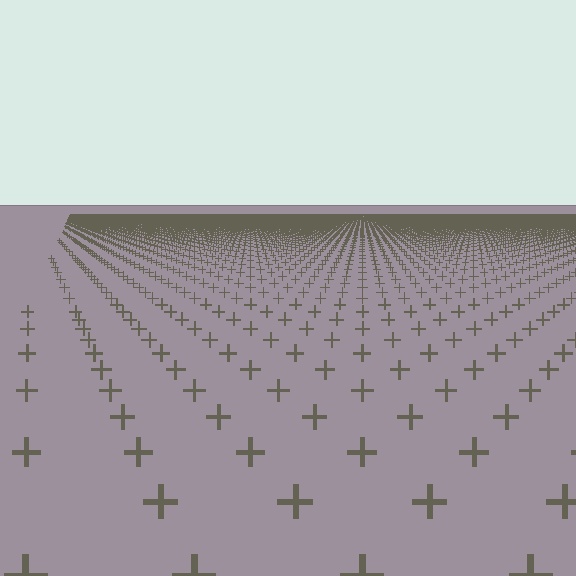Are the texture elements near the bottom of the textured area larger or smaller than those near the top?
Larger. Near the bottom, elements are closer to the viewer and appear at a bigger on-screen size.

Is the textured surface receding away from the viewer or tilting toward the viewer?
The surface is receding away from the viewer. Texture elements get smaller and denser toward the top.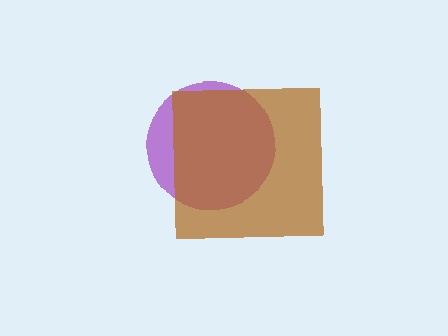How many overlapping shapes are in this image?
There are 2 overlapping shapes in the image.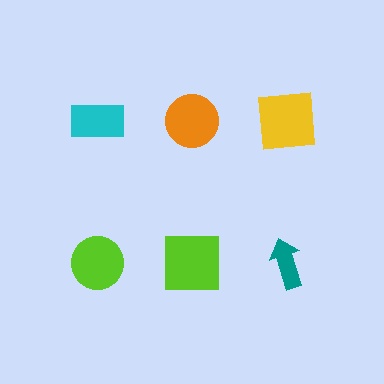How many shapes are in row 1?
3 shapes.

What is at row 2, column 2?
A lime square.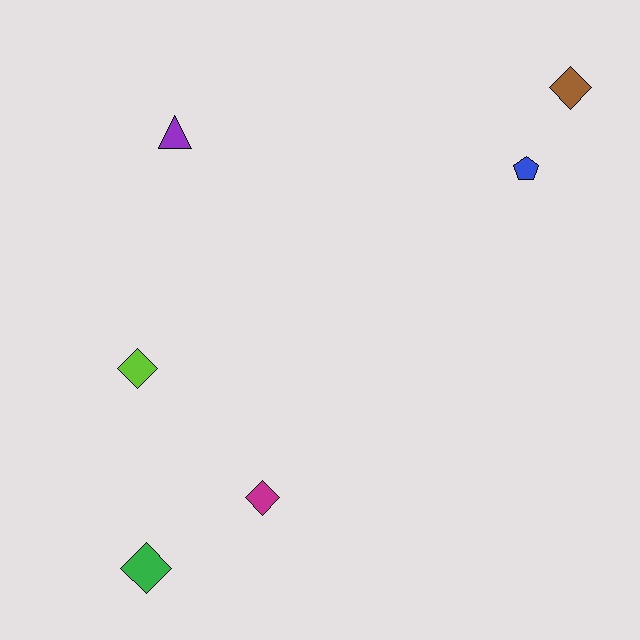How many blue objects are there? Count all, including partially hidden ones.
There is 1 blue object.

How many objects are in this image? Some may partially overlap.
There are 6 objects.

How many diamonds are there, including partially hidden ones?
There are 4 diamonds.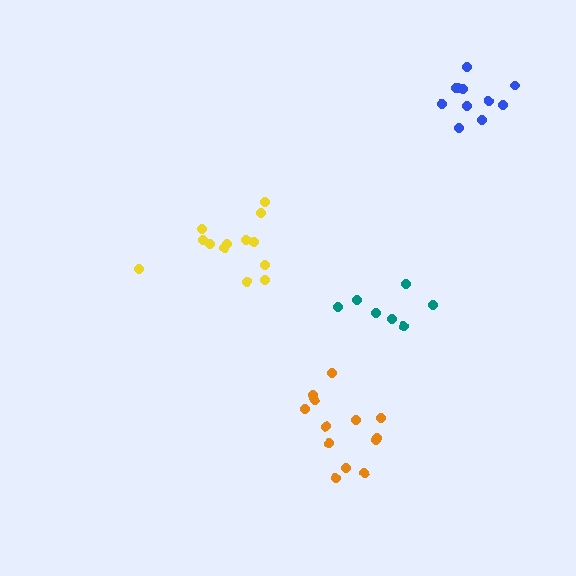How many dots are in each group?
Group 1: 11 dots, Group 2: 13 dots, Group 3: 13 dots, Group 4: 7 dots (44 total).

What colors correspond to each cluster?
The clusters are colored: blue, yellow, orange, teal.